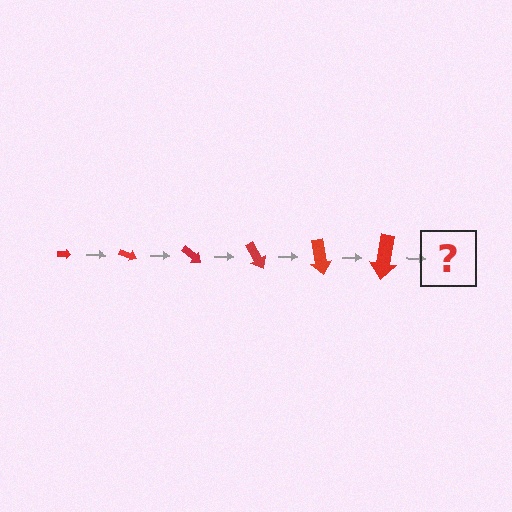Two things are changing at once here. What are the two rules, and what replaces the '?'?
The two rules are that the arrow grows larger each step and it rotates 20 degrees each step. The '?' should be an arrow, larger than the previous one and rotated 120 degrees from the start.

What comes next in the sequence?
The next element should be an arrow, larger than the previous one and rotated 120 degrees from the start.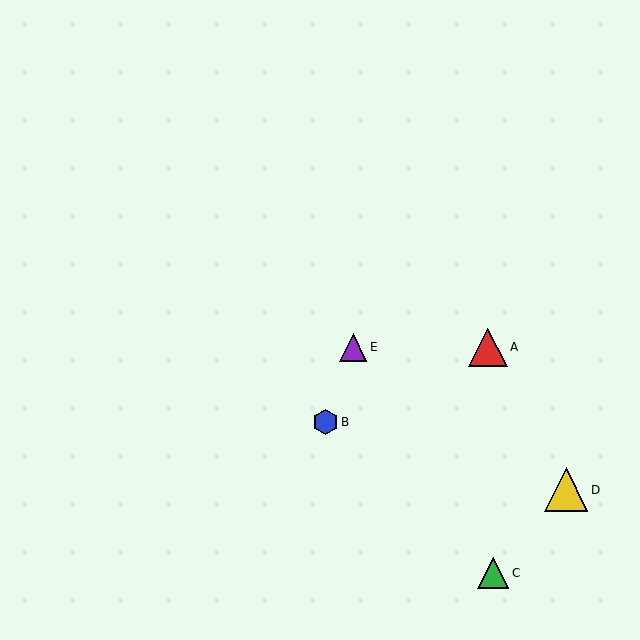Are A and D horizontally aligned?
No, A is at y≈347 and D is at y≈490.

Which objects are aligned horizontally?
Objects A, E are aligned horizontally.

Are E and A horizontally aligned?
Yes, both are at y≈347.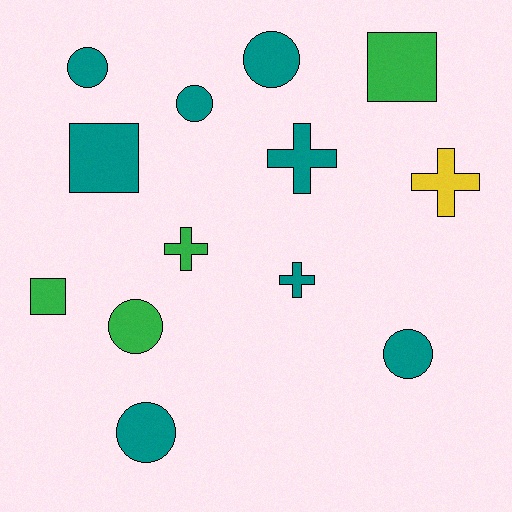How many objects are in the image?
There are 13 objects.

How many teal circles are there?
There are 5 teal circles.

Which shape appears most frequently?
Circle, with 6 objects.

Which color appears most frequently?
Teal, with 8 objects.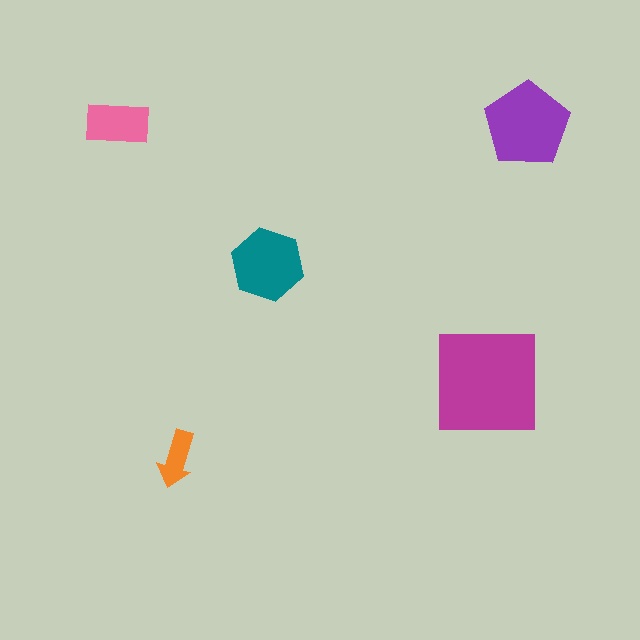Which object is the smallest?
The orange arrow.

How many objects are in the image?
There are 5 objects in the image.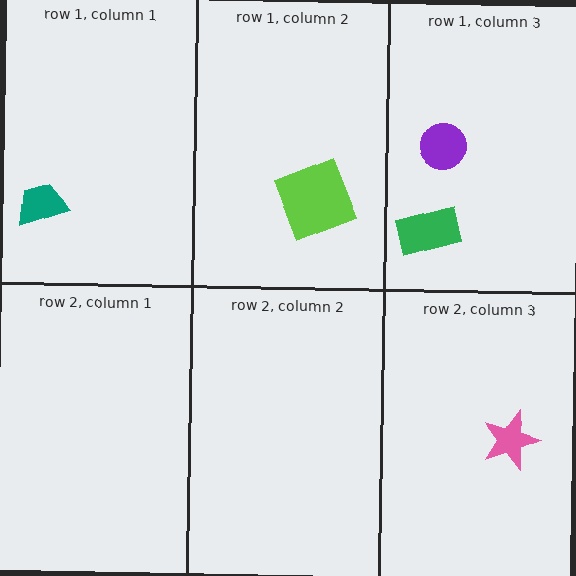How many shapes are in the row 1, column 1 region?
1.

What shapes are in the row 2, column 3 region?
The pink star.